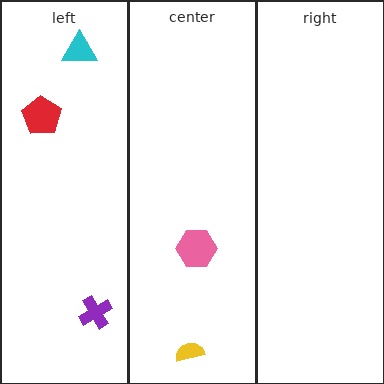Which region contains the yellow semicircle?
The center region.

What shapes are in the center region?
The yellow semicircle, the pink hexagon.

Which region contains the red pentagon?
The left region.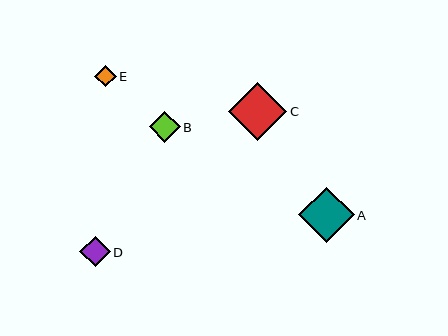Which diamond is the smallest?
Diamond E is the smallest with a size of approximately 21 pixels.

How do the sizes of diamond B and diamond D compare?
Diamond B and diamond D are approximately the same size.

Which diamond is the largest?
Diamond C is the largest with a size of approximately 58 pixels.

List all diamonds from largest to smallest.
From largest to smallest: C, A, B, D, E.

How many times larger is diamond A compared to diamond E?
Diamond A is approximately 2.6 times the size of diamond E.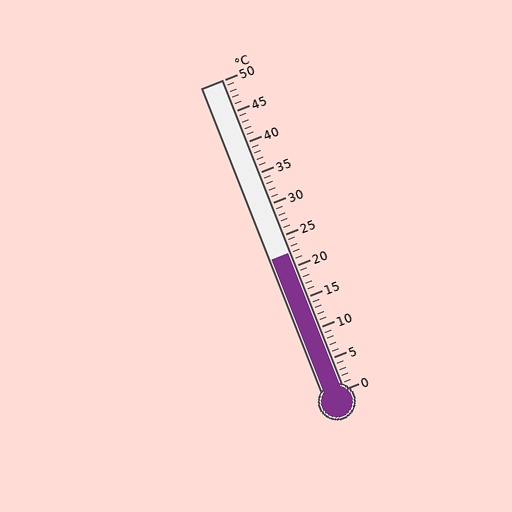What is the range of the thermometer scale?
The thermometer scale ranges from 0°C to 50°C.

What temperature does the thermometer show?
The thermometer shows approximately 22°C.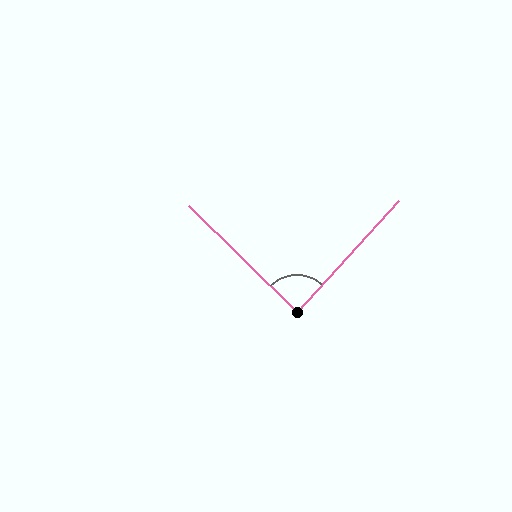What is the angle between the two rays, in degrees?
Approximately 88 degrees.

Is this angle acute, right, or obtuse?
It is approximately a right angle.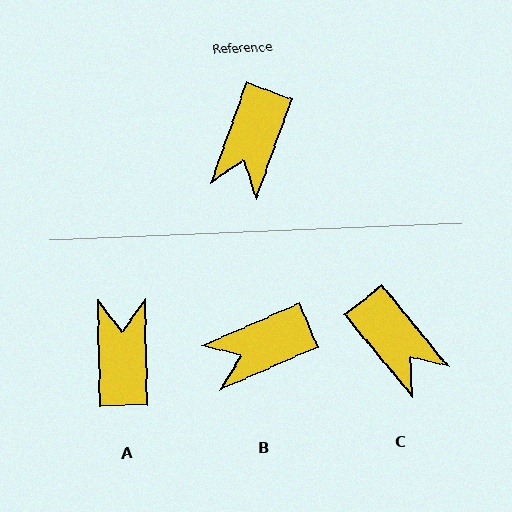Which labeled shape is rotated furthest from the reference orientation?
A, about 159 degrees away.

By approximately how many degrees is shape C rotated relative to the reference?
Approximately 59 degrees counter-clockwise.